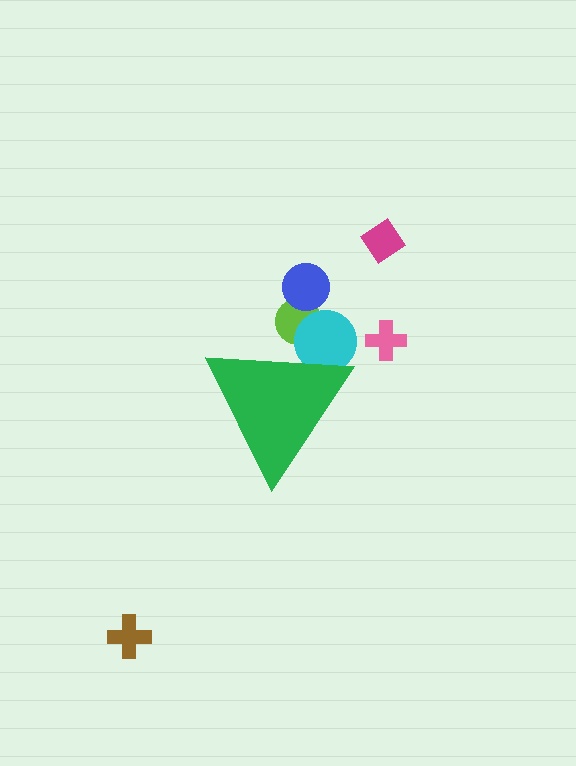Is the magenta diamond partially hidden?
No, the magenta diamond is fully visible.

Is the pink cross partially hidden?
No, the pink cross is fully visible.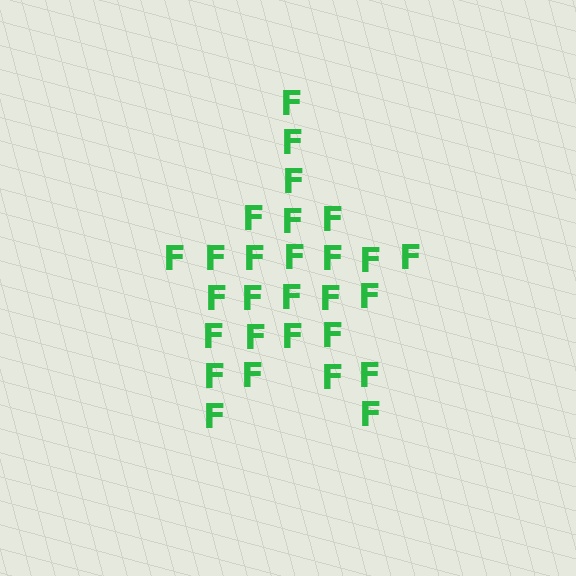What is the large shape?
The large shape is a star.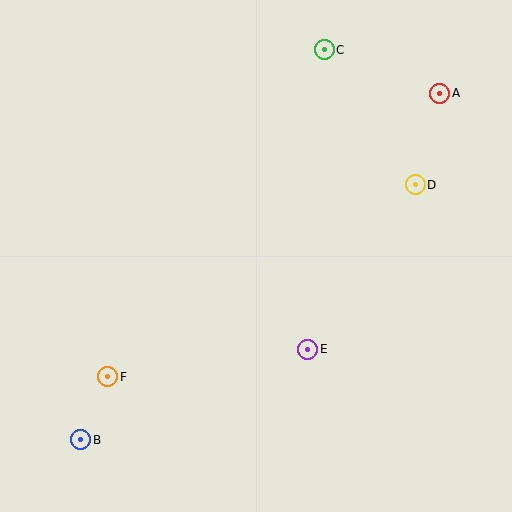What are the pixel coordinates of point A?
Point A is at (440, 93).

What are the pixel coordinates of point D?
Point D is at (415, 185).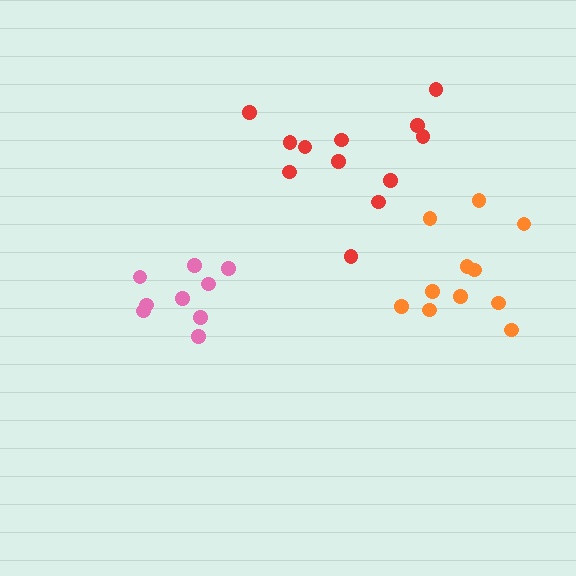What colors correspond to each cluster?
The clusters are colored: orange, pink, red.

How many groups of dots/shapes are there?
There are 3 groups.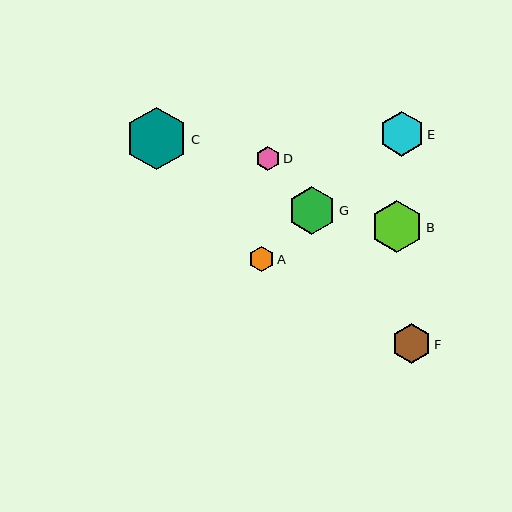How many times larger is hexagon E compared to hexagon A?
Hexagon E is approximately 1.7 times the size of hexagon A.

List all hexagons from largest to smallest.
From largest to smallest: C, B, G, E, F, A, D.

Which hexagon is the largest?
Hexagon C is the largest with a size of approximately 63 pixels.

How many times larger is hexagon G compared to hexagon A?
Hexagon G is approximately 1.9 times the size of hexagon A.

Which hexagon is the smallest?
Hexagon D is the smallest with a size of approximately 24 pixels.